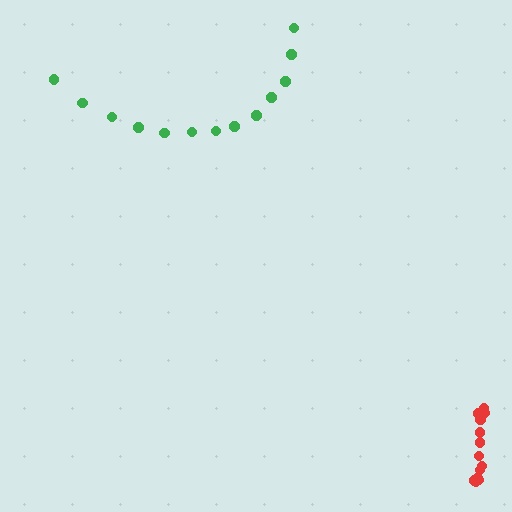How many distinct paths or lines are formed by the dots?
There are 2 distinct paths.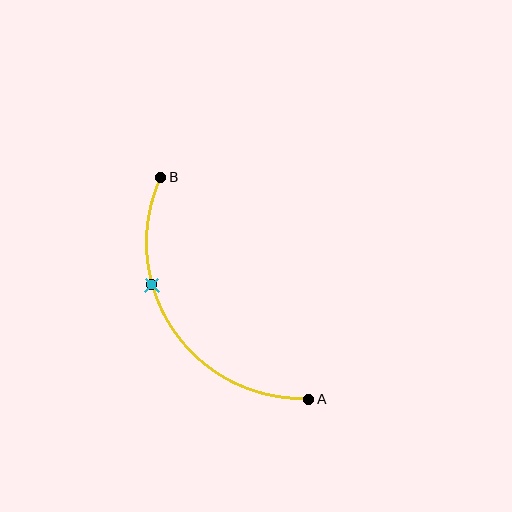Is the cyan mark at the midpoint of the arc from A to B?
No. The cyan mark lies on the arc but is closer to endpoint B. The arc midpoint would be at the point on the curve equidistant along the arc from both A and B.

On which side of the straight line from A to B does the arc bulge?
The arc bulges to the left of the straight line connecting A and B.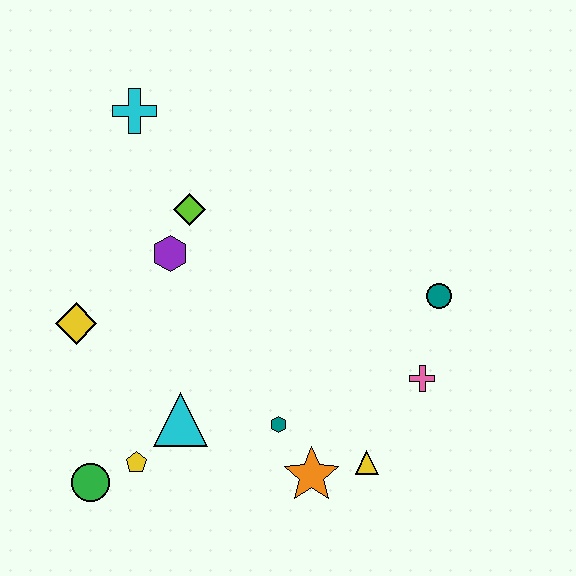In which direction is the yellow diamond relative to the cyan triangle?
The yellow diamond is to the left of the cyan triangle.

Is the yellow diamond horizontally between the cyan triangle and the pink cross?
No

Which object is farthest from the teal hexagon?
The cyan cross is farthest from the teal hexagon.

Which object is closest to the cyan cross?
The lime diamond is closest to the cyan cross.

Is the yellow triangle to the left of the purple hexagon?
No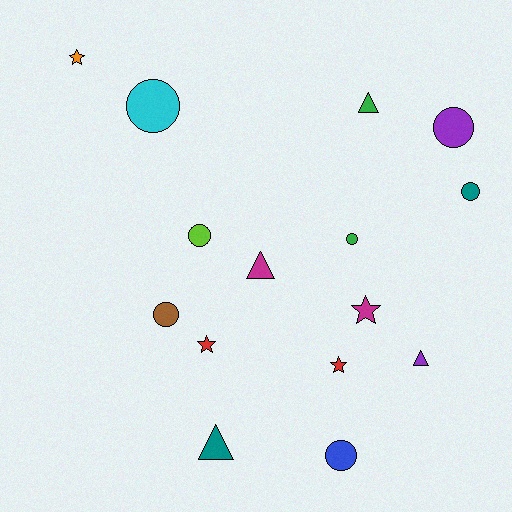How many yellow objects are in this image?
There are no yellow objects.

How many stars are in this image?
There are 4 stars.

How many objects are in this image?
There are 15 objects.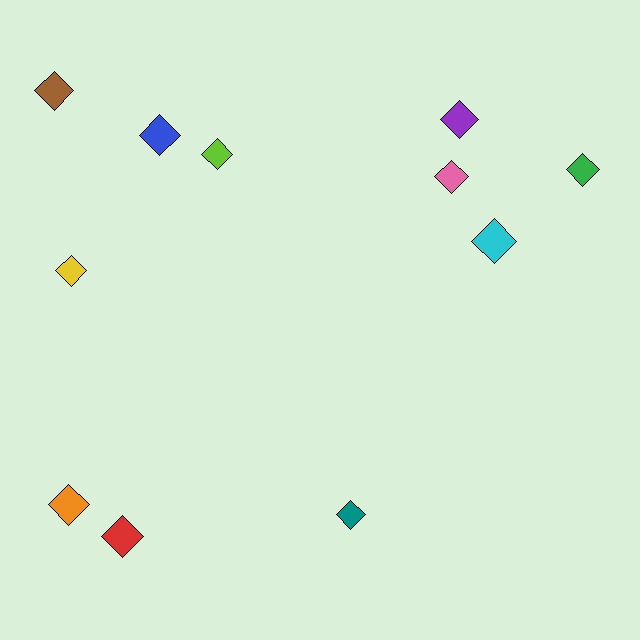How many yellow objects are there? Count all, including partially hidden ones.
There is 1 yellow object.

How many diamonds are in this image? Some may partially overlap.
There are 11 diamonds.